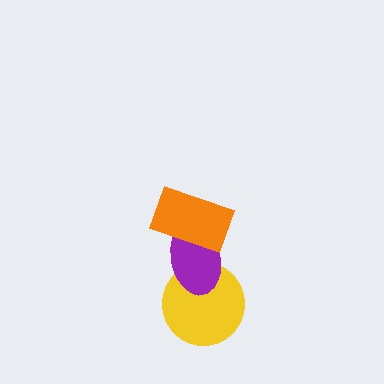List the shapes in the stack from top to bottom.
From top to bottom: the orange rectangle, the purple ellipse, the yellow circle.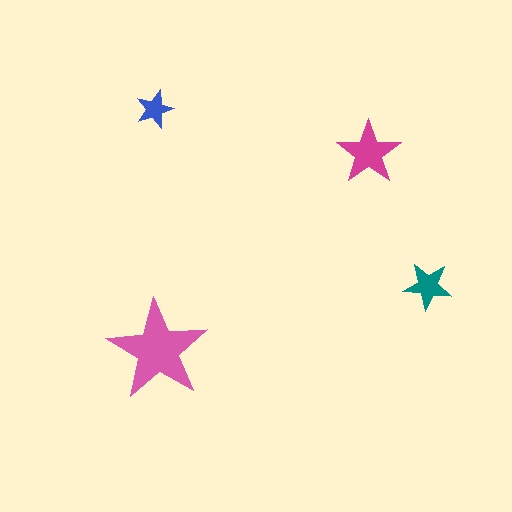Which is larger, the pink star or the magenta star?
The pink one.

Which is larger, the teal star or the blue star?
The teal one.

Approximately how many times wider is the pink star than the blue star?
About 2.5 times wider.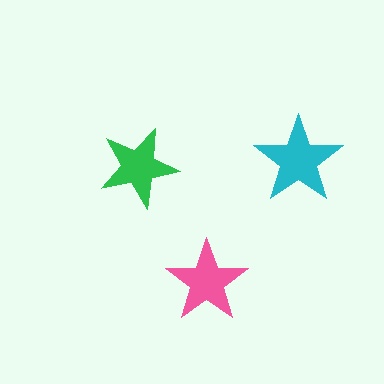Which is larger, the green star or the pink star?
The pink one.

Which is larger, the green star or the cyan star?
The cyan one.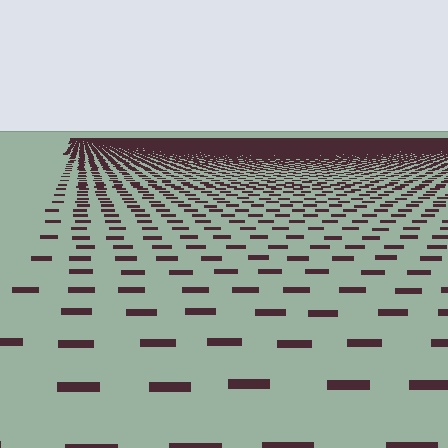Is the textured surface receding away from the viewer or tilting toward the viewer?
The surface is receding away from the viewer. Texture elements get smaller and denser toward the top.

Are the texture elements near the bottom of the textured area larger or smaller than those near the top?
Larger. Near the bottom, elements are closer to the viewer and appear at a bigger on-screen size.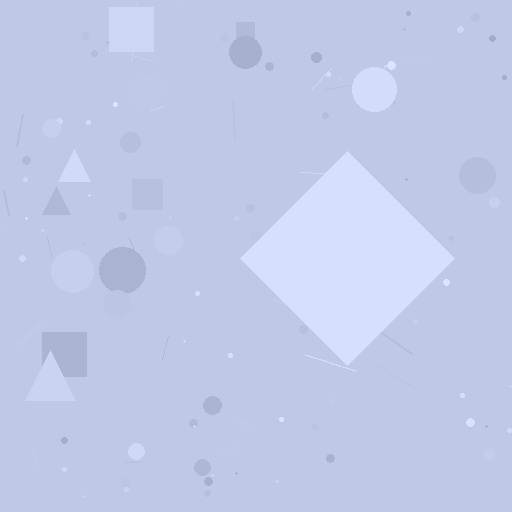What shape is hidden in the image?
A diamond is hidden in the image.